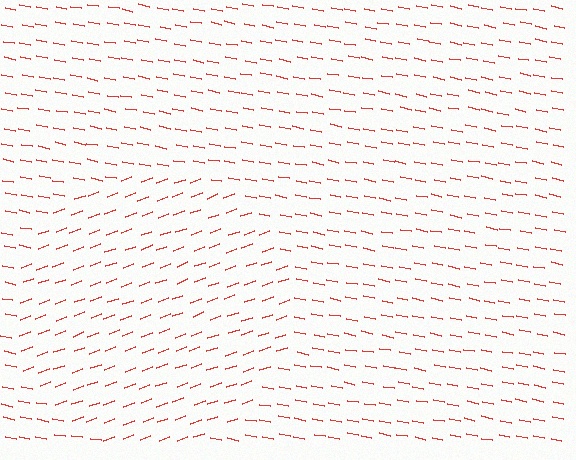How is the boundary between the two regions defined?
The boundary is defined purely by a change in line orientation (approximately 31 degrees difference). All lines are the same color and thickness.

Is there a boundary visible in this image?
Yes, there is a texture boundary formed by a change in line orientation.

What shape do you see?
I see a circle.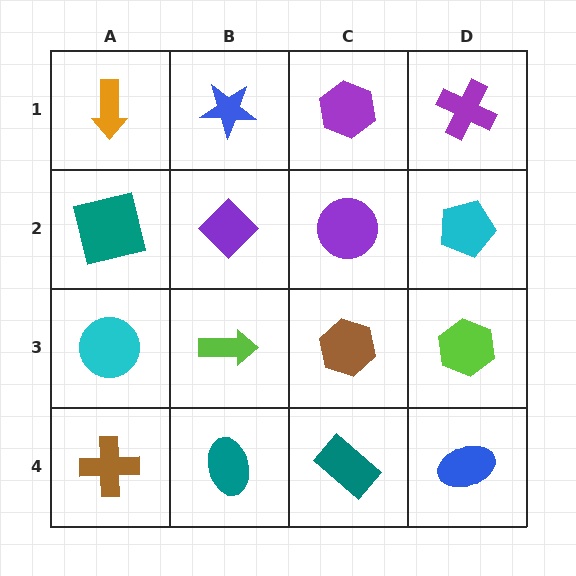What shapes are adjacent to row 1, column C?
A purple circle (row 2, column C), a blue star (row 1, column B), a purple cross (row 1, column D).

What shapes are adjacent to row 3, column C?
A purple circle (row 2, column C), a teal rectangle (row 4, column C), a lime arrow (row 3, column B), a lime hexagon (row 3, column D).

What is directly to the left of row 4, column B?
A brown cross.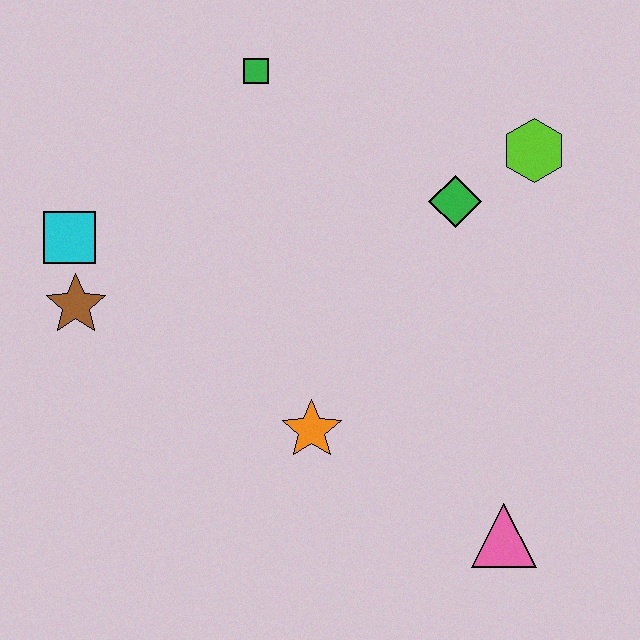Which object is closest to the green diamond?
The lime hexagon is closest to the green diamond.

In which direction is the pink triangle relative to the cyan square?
The pink triangle is to the right of the cyan square.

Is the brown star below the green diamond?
Yes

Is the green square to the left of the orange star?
Yes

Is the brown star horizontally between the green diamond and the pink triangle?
No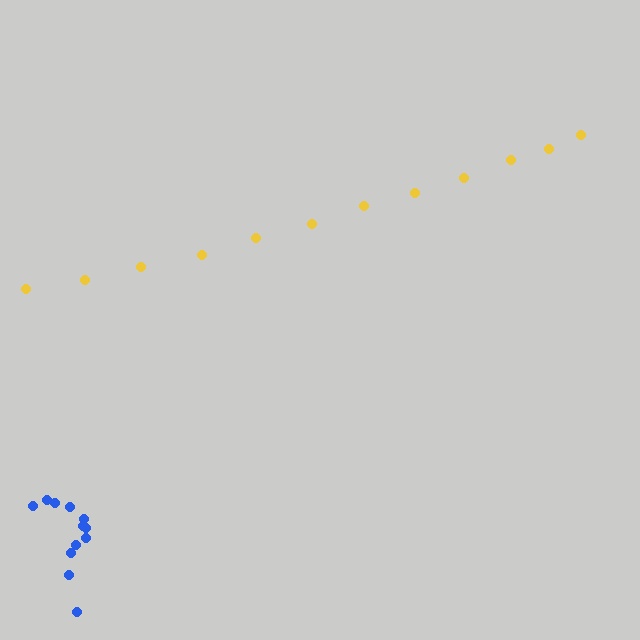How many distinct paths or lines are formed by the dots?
There are 2 distinct paths.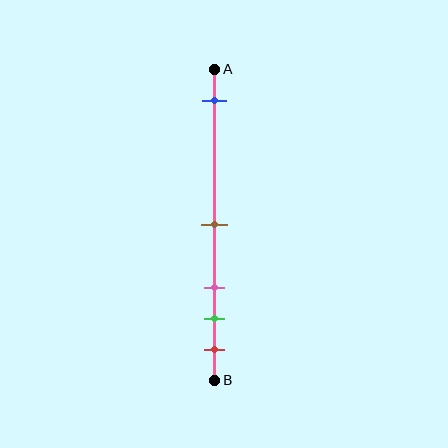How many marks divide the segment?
There are 5 marks dividing the segment.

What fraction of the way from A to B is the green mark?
The green mark is approximately 80% (0.8) of the way from A to B.